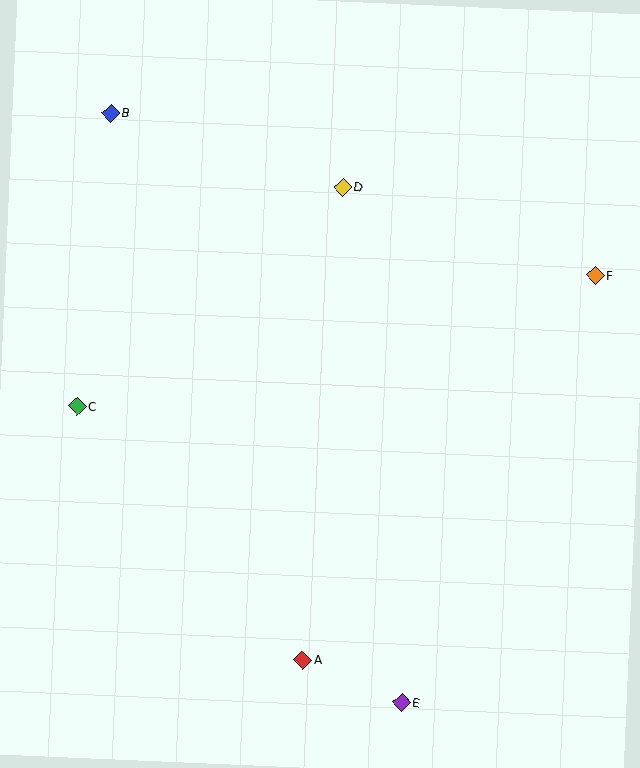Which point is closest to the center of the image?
Point D at (343, 187) is closest to the center.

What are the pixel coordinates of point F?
Point F is at (595, 276).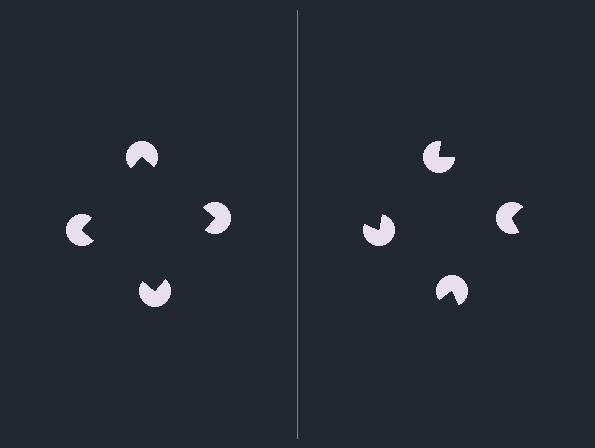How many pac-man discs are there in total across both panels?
8 — 4 on each side.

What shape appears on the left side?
An illusory square.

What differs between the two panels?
The pac-man discs are positioned identically on both sides; only the wedge orientations differ. On the left they align to a square; on the right they are misaligned.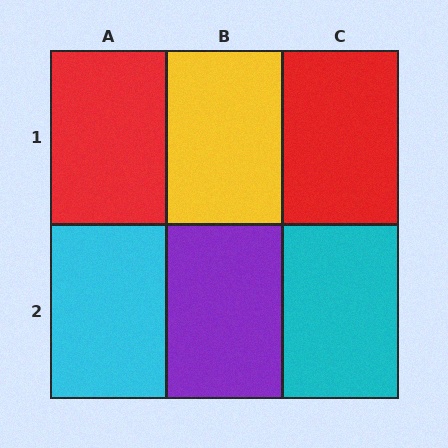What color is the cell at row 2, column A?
Cyan.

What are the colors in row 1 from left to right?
Red, yellow, red.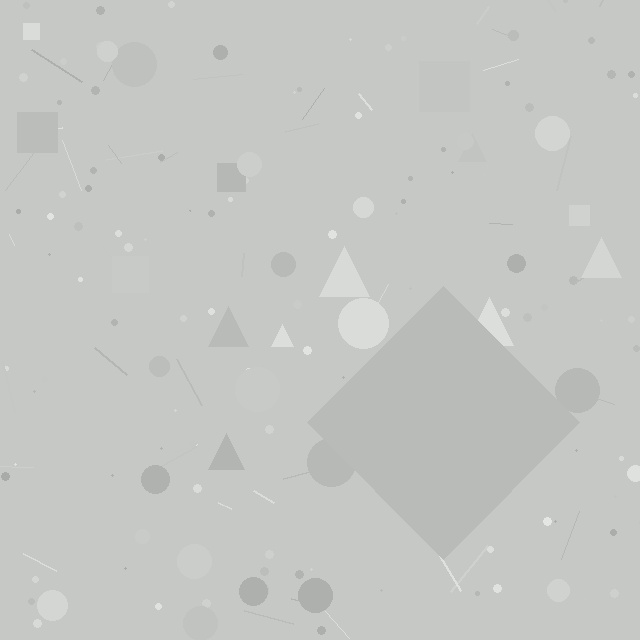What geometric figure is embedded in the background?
A diamond is embedded in the background.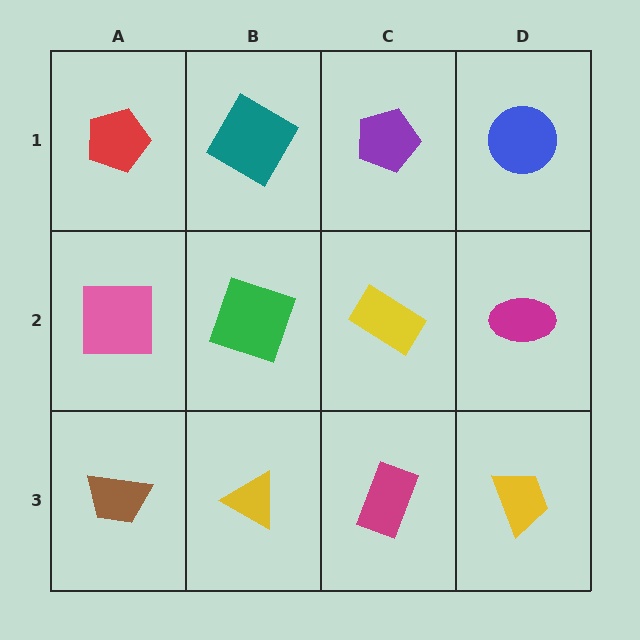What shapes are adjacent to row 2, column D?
A blue circle (row 1, column D), a yellow trapezoid (row 3, column D), a yellow rectangle (row 2, column C).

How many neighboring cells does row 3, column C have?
3.